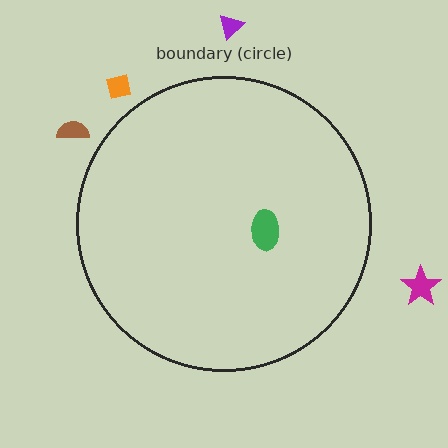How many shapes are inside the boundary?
1 inside, 4 outside.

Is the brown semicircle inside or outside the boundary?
Outside.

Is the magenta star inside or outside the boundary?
Outside.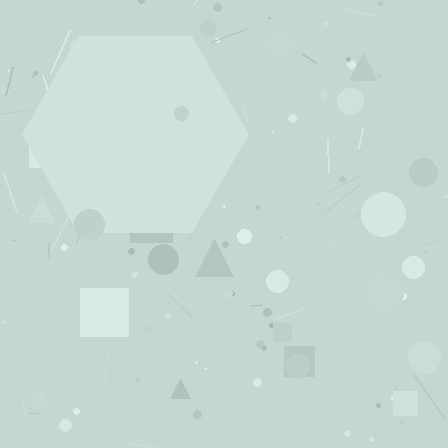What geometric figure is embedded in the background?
A hexagon is embedded in the background.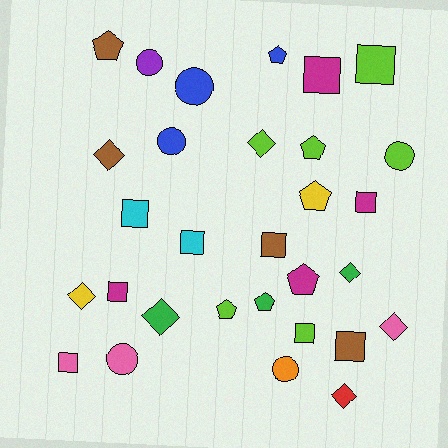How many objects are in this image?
There are 30 objects.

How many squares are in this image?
There are 10 squares.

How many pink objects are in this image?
There are 3 pink objects.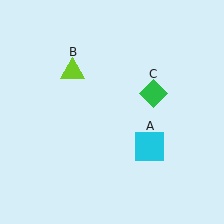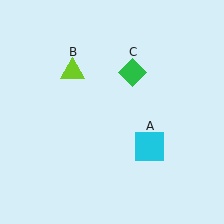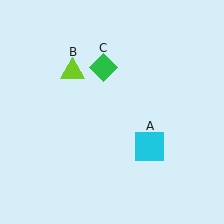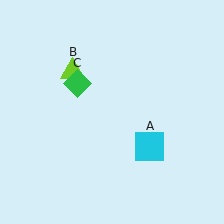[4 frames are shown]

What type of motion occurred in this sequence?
The green diamond (object C) rotated counterclockwise around the center of the scene.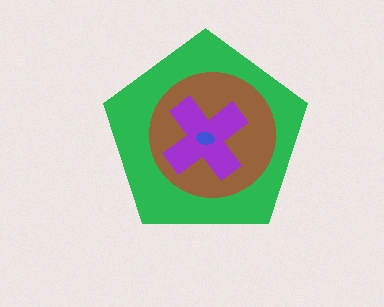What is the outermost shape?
The green pentagon.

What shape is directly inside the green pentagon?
The brown circle.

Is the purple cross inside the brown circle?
Yes.